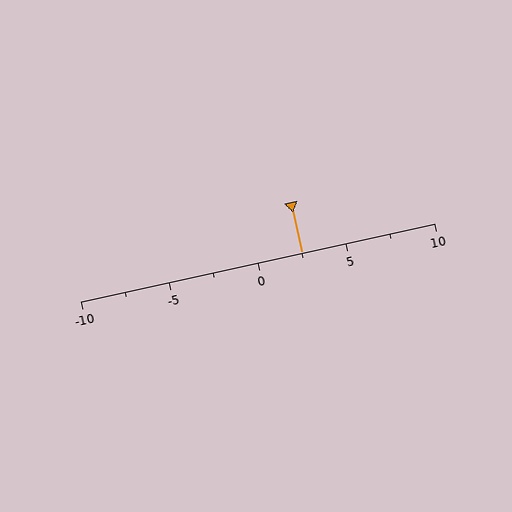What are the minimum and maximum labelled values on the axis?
The axis runs from -10 to 10.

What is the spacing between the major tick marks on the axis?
The major ticks are spaced 5 apart.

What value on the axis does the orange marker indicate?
The marker indicates approximately 2.5.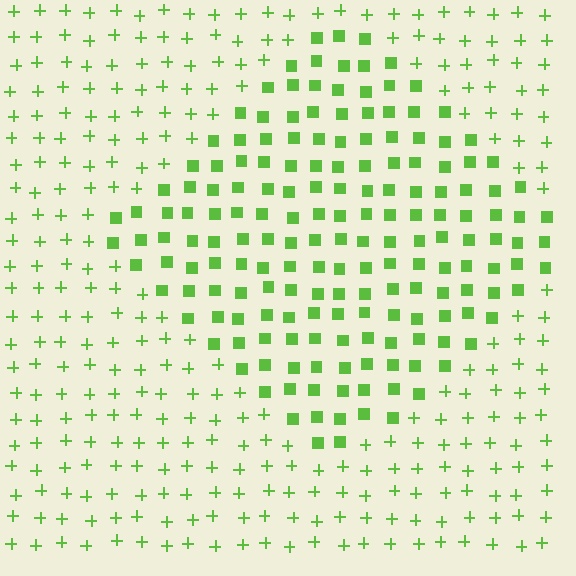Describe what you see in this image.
The image is filled with small lime elements arranged in a uniform grid. A diamond-shaped region contains squares, while the surrounding area contains plus signs. The boundary is defined purely by the change in element shape.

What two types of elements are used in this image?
The image uses squares inside the diamond region and plus signs outside it.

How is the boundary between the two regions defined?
The boundary is defined by a change in element shape: squares inside vs. plus signs outside. All elements share the same color and spacing.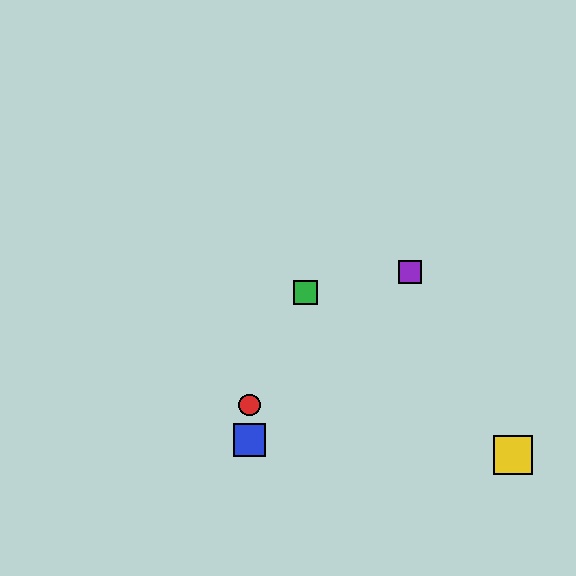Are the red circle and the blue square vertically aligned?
Yes, both are at x≈250.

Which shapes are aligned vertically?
The red circle, the blue square are aligned vertically.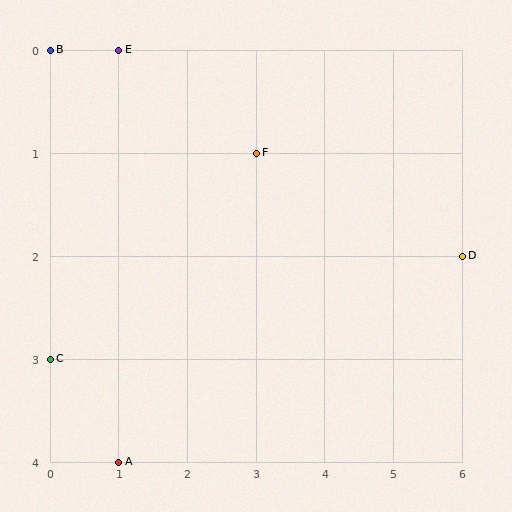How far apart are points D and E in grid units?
Points D and E are 5 columns and 2 rows apart (about 5.4 grid units diagonally).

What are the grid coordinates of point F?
Point F is at grid coordinates (3, 1).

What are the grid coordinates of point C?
Point C is at grid coordinates (0, 3).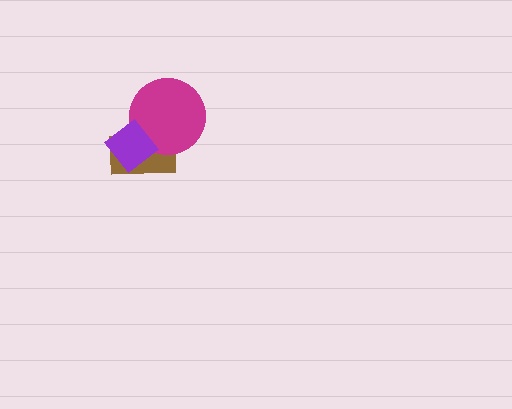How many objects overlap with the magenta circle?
2 objects overlap with the magenta circle.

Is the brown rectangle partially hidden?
Yes, it is partially covered by another shape.